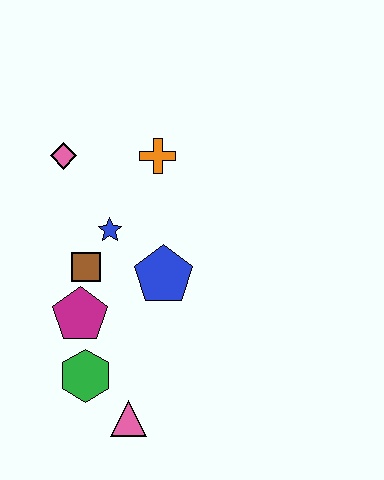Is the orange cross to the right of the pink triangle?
Yes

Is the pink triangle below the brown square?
Yes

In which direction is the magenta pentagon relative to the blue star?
The magenta pentagon is below the blue star.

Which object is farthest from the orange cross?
The pink triangle is farthest from the orange cross.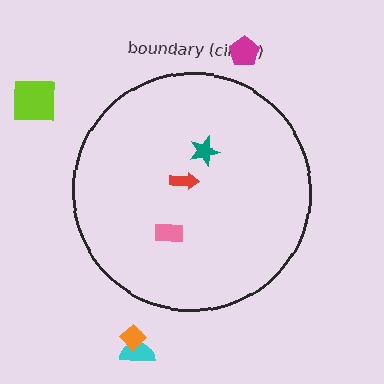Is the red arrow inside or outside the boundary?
Inside.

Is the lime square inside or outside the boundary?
Outside.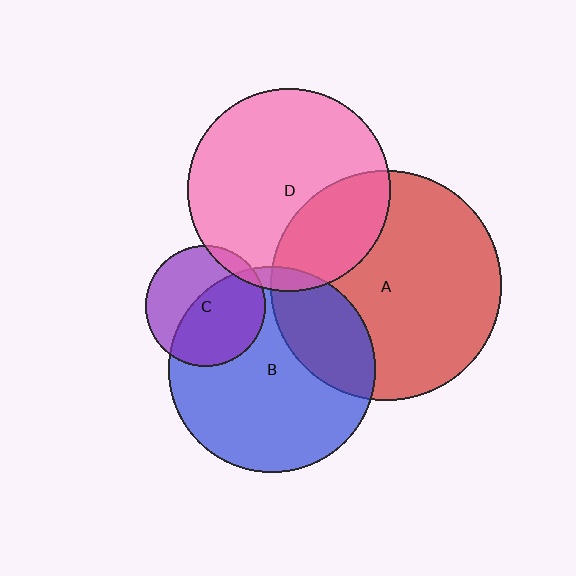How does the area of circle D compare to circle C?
Approximately 2.8 times.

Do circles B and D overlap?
Yes.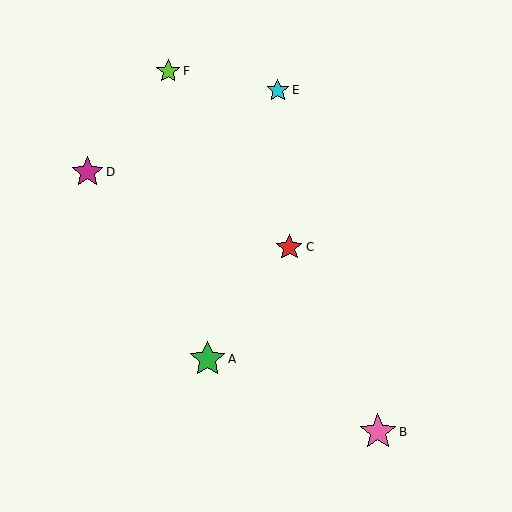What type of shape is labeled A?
Shape A is a green star.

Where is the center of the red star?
The center of the red star is at (289, 247).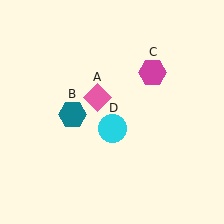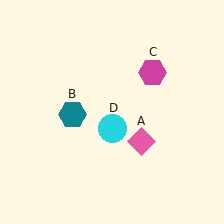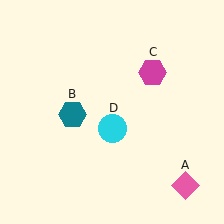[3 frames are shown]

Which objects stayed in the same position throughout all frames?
Teal hexagon (object B) and magenta hexagon (object C) and cyan circle (object D) remained stationary.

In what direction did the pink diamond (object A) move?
The pink diamond (object A) moved down and to the right.